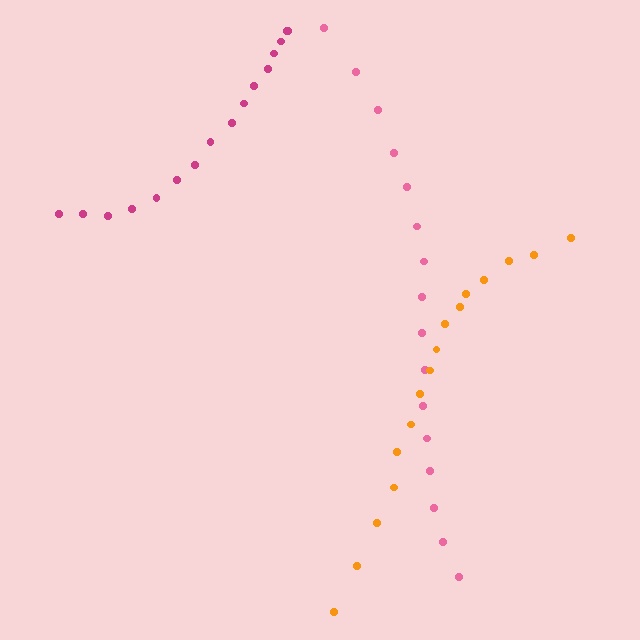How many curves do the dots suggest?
There are 3 distinct paths.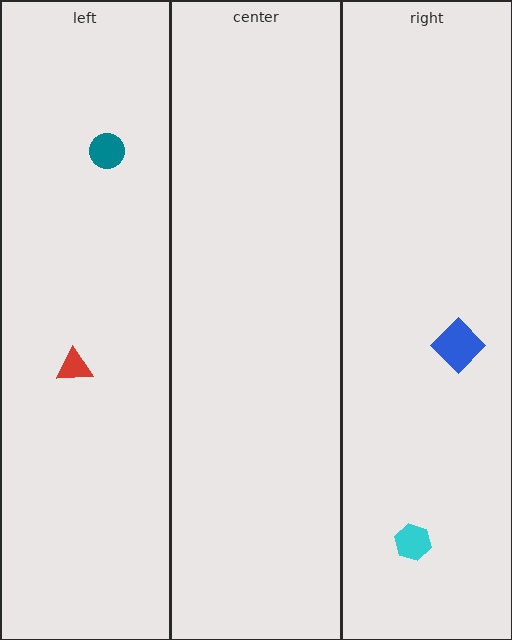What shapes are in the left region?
The teal circle, the red triangle.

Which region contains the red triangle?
The left region.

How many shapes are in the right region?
2.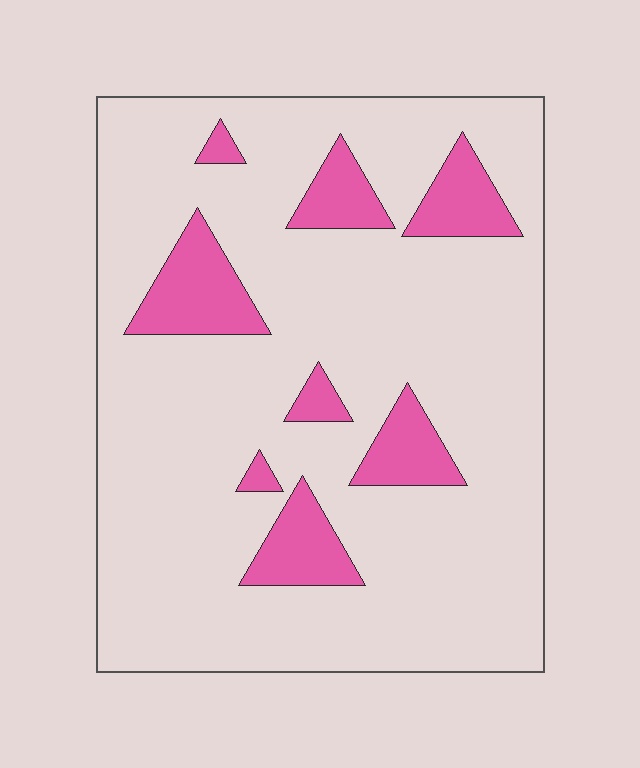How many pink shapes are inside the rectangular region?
8.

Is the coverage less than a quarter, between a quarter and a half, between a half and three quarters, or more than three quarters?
Less than a quarter.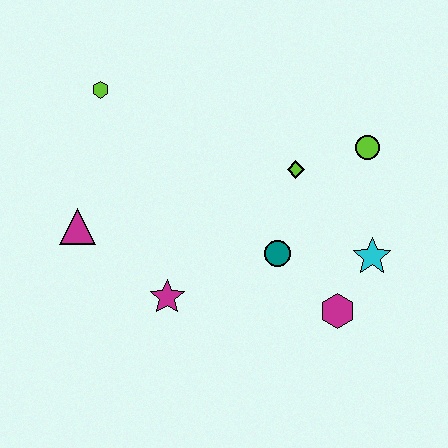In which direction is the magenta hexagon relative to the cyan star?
The magenta hexagon is below the cyan star.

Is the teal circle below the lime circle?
Yes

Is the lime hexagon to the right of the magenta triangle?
Yes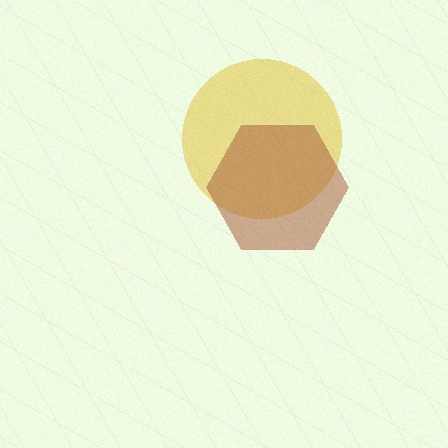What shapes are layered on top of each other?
The layered shapes are: a yellow circle, a brown hexagon.